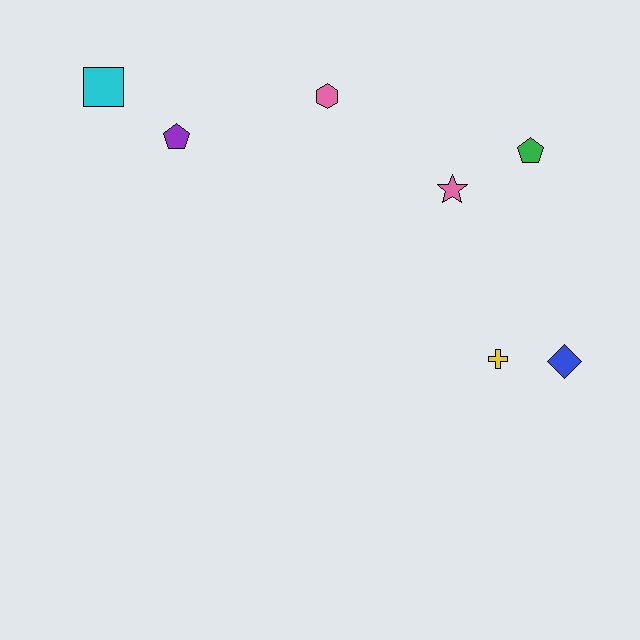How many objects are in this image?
There are 7 objects.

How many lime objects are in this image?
There are no lime objects.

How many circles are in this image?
There are no circles.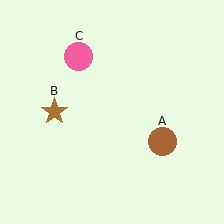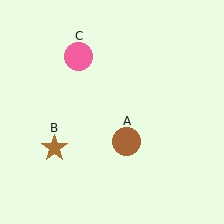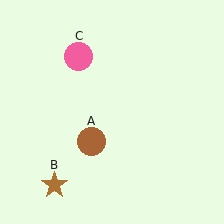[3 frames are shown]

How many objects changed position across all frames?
2 objects changed position: brown circle (object A), brown star (object B).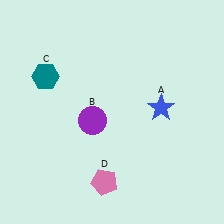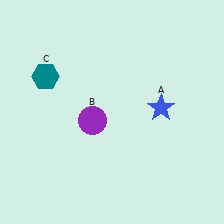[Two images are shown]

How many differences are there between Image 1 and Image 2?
There is 1 difference between the two images.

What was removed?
The pink pentagon (D) was removed in Image 2.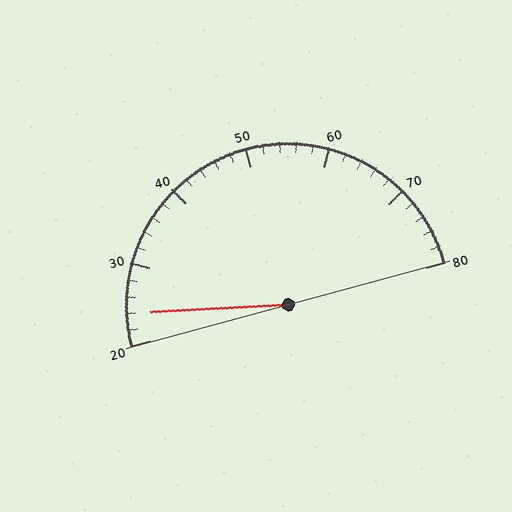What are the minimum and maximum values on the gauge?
The gauge ranges from 20 to 80.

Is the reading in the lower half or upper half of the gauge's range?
The reading is in the lower half of the range (20 to 80).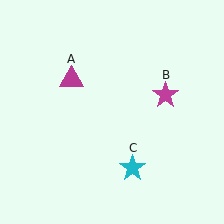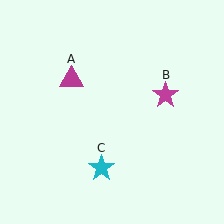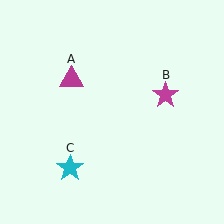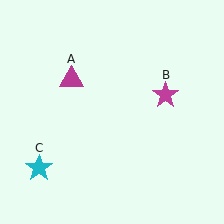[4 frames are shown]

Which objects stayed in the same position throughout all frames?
Magenta triangle (object A) and magenta star (object B) remained stationary.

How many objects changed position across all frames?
1 object changed position: cyan star (object C).